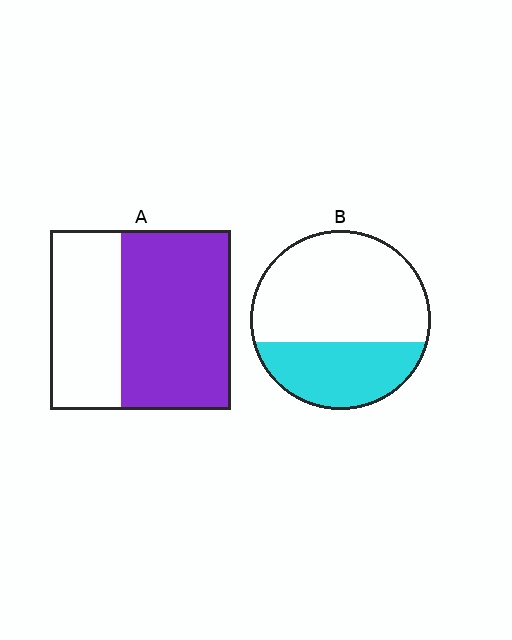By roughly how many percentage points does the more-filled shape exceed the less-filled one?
By roughly 25 percentage points (A over B).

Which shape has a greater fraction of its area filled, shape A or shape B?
Shape A.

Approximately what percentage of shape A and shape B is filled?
A is approximately 60% and B is approximately 35%.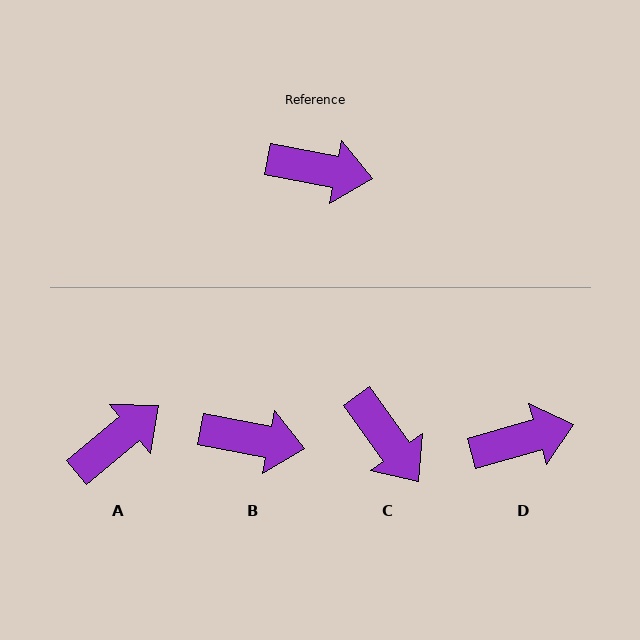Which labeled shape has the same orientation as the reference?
B.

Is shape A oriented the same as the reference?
No, it is off by about 50 degrees.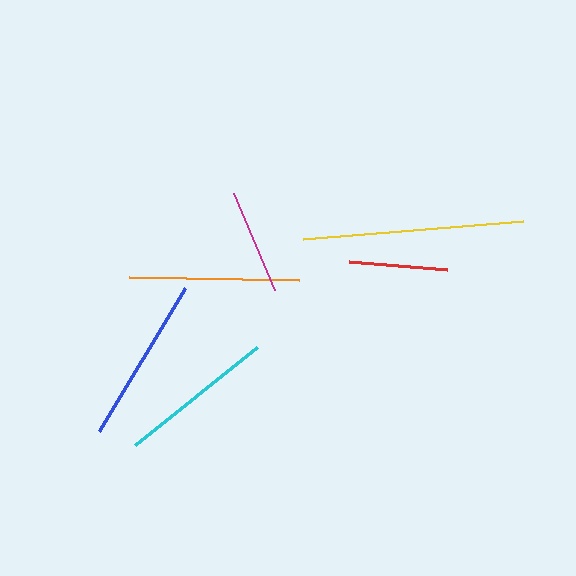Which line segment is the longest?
The yellow line is the longest at approximately 221 pixels.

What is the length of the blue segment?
The blue segment is approximately 167 pixels long.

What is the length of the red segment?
The red segment is approximately 98 pixels long.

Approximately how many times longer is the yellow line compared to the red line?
The yellow line is approximately 2.2 times the length of the red line.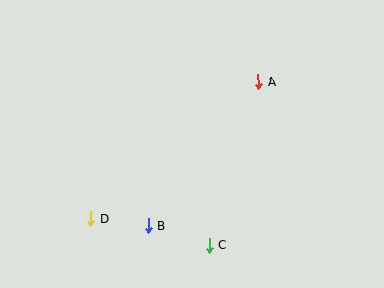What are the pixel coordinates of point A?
Point A is at (258, 82).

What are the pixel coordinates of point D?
Point D is at (90, 219).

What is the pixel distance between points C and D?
The distance between C and D is 122 pixels.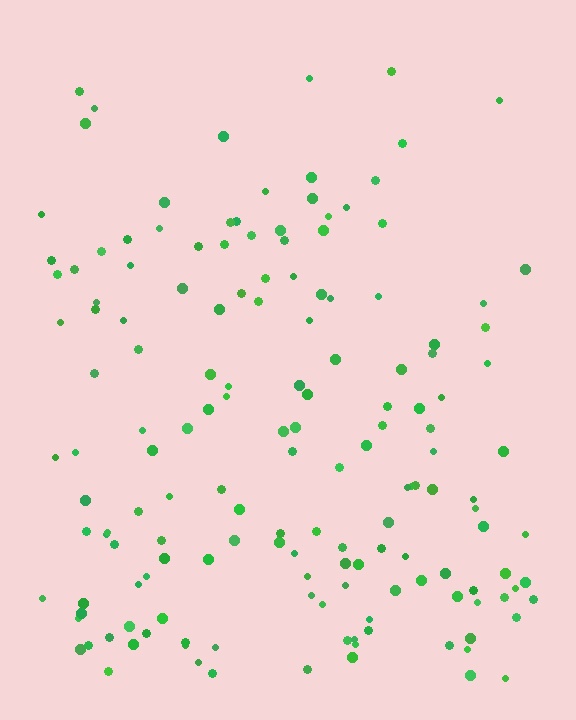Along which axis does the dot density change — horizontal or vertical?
Vertical.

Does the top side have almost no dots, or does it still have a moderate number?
Still a moderate number, just noticeably fewer than the bottom.